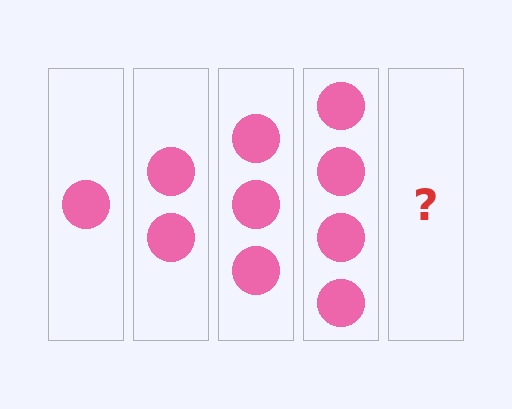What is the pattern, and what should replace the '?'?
The pattern is that each step adds one more circle. The '?' should be 5 circles.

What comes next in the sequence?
The next element should be 5 circles.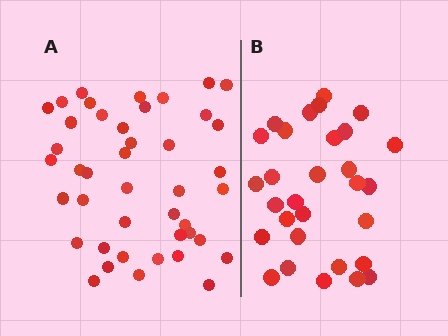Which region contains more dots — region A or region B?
Region A (the left region) has more dots.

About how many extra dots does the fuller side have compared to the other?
Region A has approximately 15 more dots than region B.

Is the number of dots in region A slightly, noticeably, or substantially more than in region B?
Region A has noticeably more, but not dramatically so. The ratio is roughly 1.4 to 1.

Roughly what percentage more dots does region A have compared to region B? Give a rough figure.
About 45% more.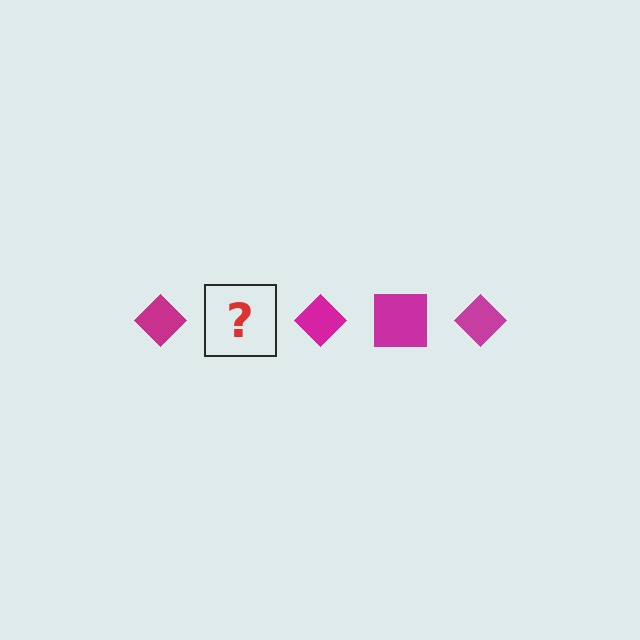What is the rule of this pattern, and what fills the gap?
The rule is that the pattern cycles through diamond, square shapes in magenta. The gap should be filled with a magenta square.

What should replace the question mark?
The question mark should be replaced with a magenta square.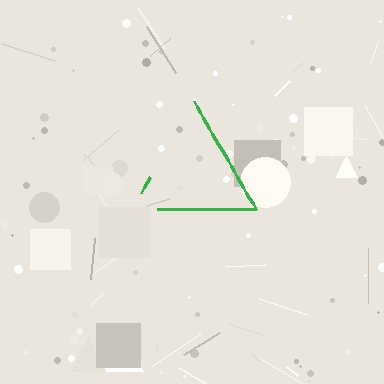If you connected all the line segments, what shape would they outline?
They would outline a triangle.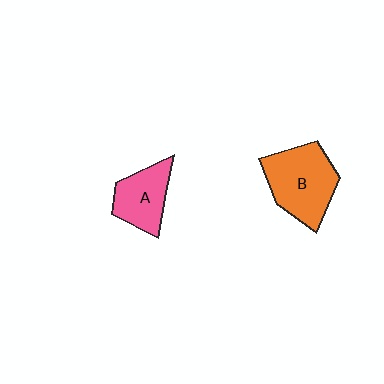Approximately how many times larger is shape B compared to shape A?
Approximately 1.5 times.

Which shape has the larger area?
Shape B (orange).